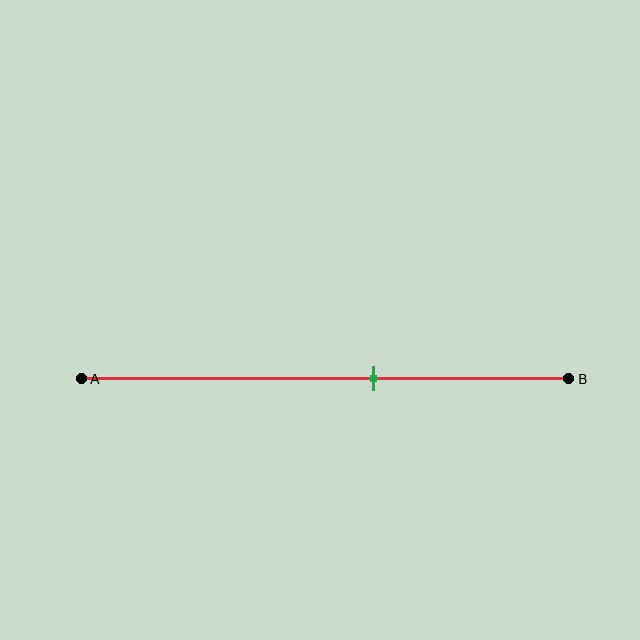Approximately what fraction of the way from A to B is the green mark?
The green mark is approximately 60% of the way from A to B.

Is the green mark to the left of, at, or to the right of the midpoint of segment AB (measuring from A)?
The green mark is to the right of the midpoint of segment AB.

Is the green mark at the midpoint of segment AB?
No, the mark is at about 60% from A, not at the 50% midpoint.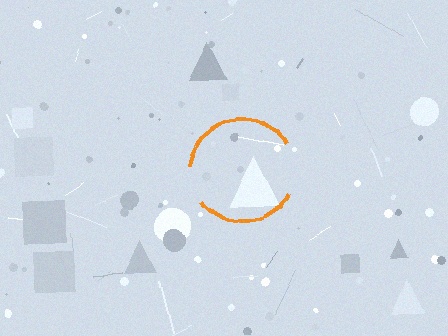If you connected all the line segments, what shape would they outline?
They would outline a circle.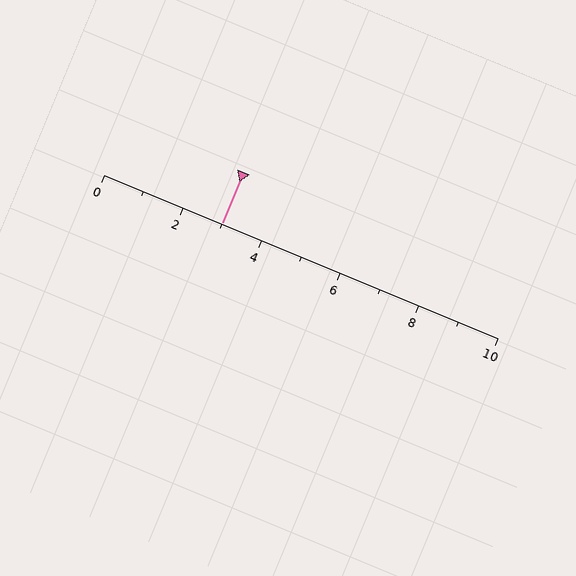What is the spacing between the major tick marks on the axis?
The major ticks are spaced 2 apart.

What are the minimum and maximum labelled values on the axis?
The axis runs from 0 to 10.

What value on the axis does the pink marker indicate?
The marker indicates approximately 3.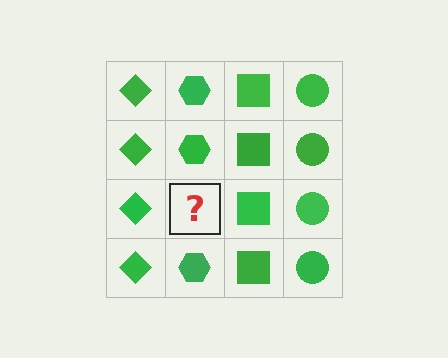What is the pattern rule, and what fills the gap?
The rule is that each column has a consistent shape. The gap should be filled with a green hexagon.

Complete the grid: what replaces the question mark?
The question mark should be replaced with a green hexagon.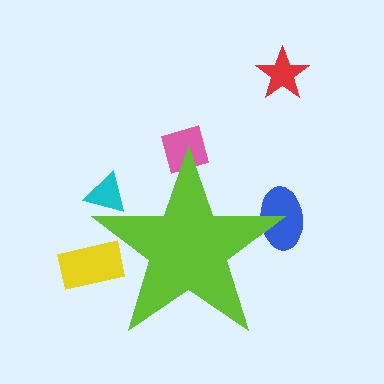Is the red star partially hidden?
No, the red star is fully visible.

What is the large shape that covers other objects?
A lime star.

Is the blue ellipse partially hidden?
Yes, the blue ellipse is partially hidden behind the lime star.